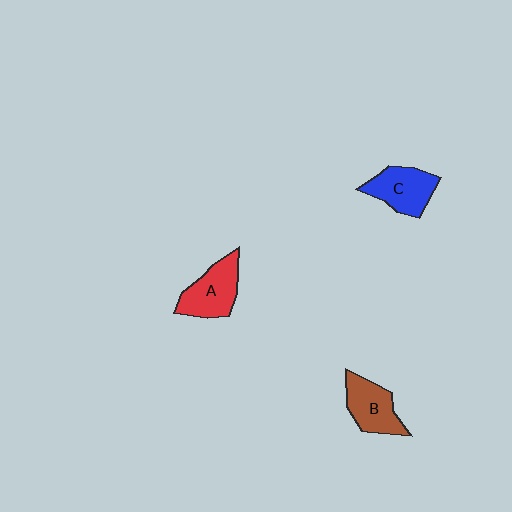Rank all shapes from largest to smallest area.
From largest to smallest: A (red), C (blue), B (brown).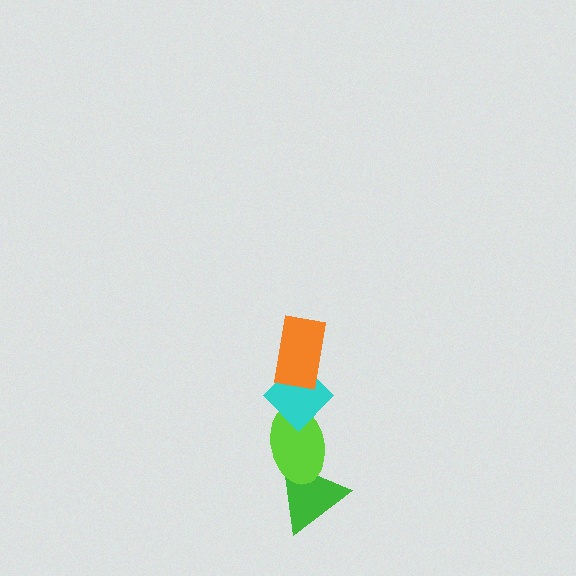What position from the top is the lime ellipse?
The lime ellipse is 3rd from the top.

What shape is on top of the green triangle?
The lime ellipse is on top of the green triangle.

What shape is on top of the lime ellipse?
The cyan diamond is on top of the lime ellipse.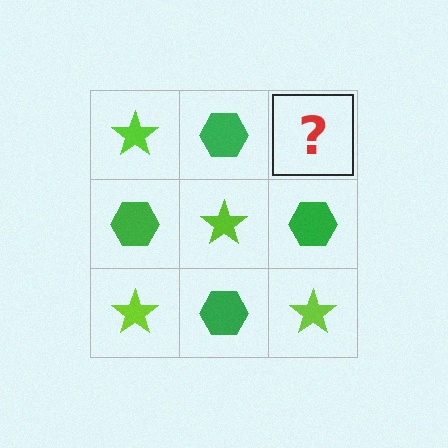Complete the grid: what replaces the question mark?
The question mark should be replaced with a lime star.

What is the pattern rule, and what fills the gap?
The rule is that it alternates lime star and green hexagon in a checkerboard pattern. The gap should be filled with a lime star.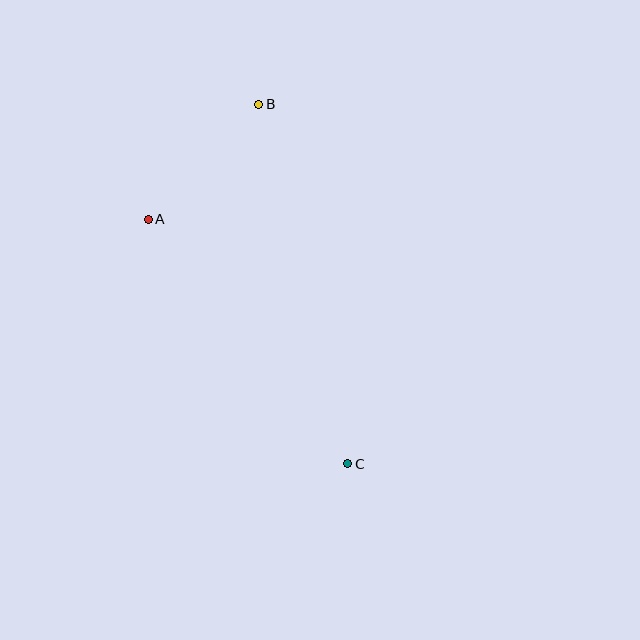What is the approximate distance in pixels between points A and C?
The distance between A and C is approximately 316 pixels.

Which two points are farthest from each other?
Points B and C are farthest from each other.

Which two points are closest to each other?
Points A and B are closest to each other.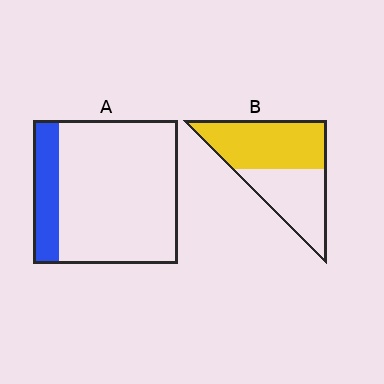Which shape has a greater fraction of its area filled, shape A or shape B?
Shape B.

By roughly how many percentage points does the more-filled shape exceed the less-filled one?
By roughly 40 percentage points (B over A).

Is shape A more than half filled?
No.